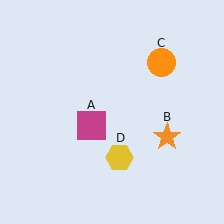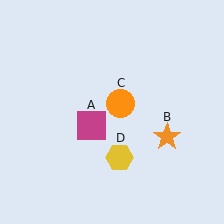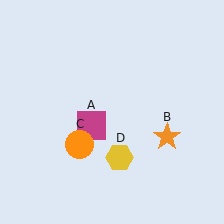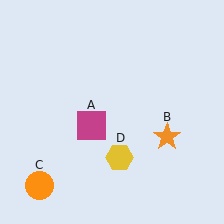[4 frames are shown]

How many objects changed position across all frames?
1 object changed position: orange circle (object C).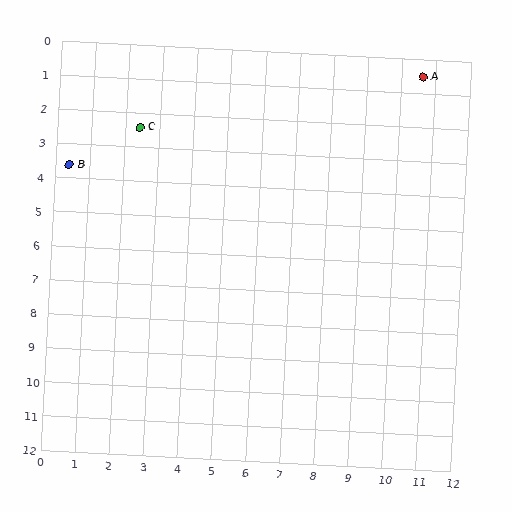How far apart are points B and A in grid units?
Points B and A are about 10.7 grid units apart.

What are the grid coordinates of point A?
Point A is at approximately (10.6, 0.5).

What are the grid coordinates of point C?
Point C is at approximately (2.4, 2.4).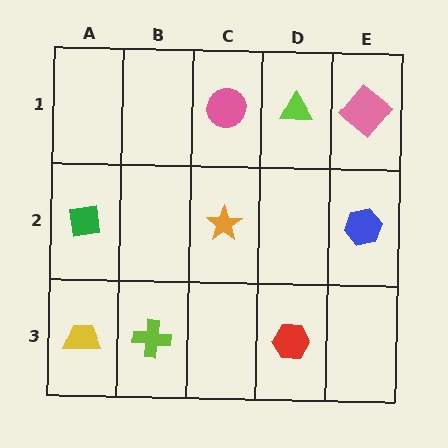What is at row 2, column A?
A green square.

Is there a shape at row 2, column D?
No, that cell is empty.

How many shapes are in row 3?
3 shapes.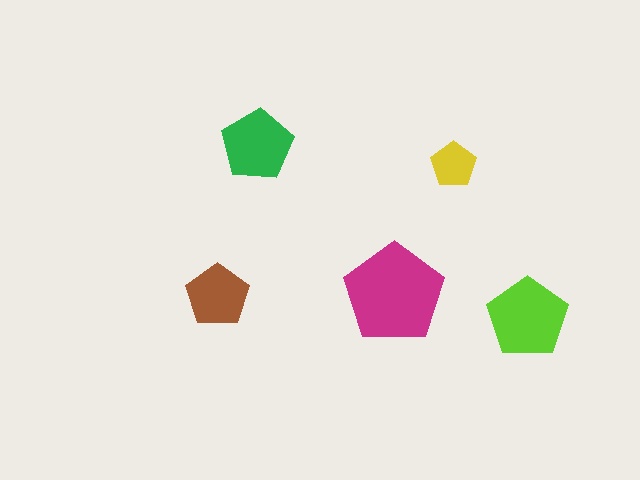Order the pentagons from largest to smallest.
the magenta one, the lime one, the green one, the brown one, the yellow one.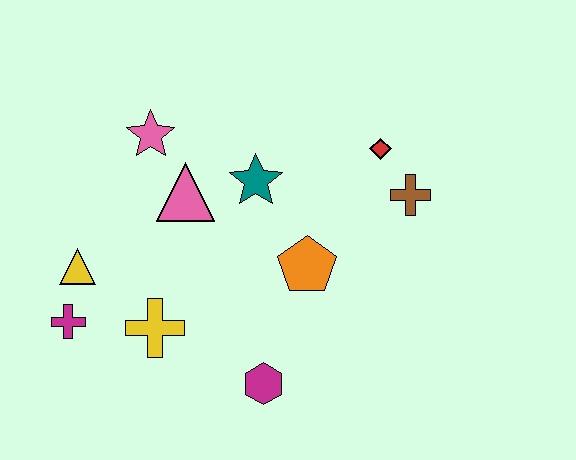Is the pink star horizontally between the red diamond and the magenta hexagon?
No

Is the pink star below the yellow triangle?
No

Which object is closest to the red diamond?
The brown cross is closest to the red diamond.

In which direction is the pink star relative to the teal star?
The pink star is to the left of the teal star.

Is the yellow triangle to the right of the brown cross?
No